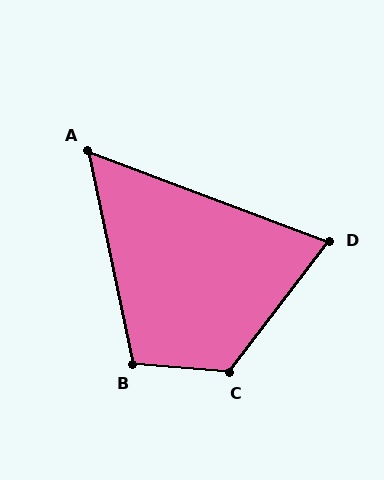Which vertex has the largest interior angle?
C, at approximately 122 degrees.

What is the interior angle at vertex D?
Approximately 73 degrees (acute).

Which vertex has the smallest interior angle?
A, at approximately 58 degrees.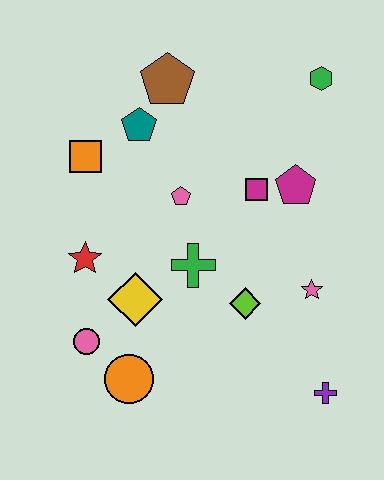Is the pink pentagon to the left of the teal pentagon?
No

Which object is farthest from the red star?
The green hexagon is farthest from the red star.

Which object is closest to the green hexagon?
The magenta pentagon is closest to the green hexagon.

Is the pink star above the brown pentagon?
No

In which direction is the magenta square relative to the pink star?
The magenta square is above the pink star.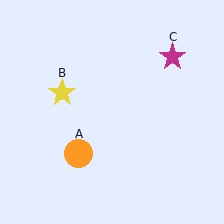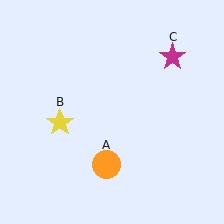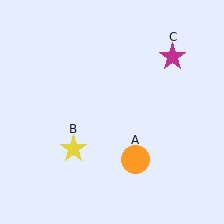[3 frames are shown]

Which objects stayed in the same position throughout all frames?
Magenta star (object C) remained stationary.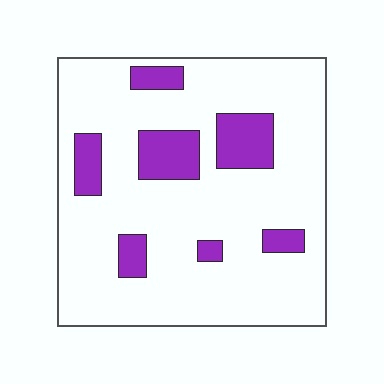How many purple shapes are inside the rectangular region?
7.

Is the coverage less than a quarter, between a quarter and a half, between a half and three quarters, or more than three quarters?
Less than a quarter.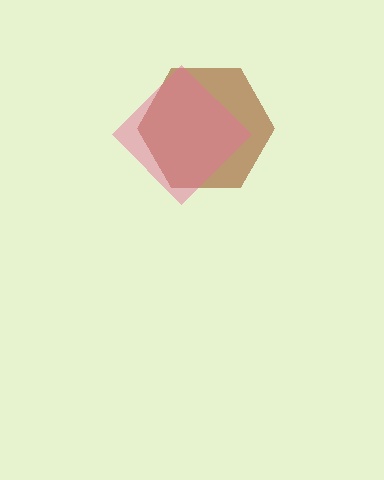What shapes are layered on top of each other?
The layered shapes are: a brown hexagon, a pink diamond.